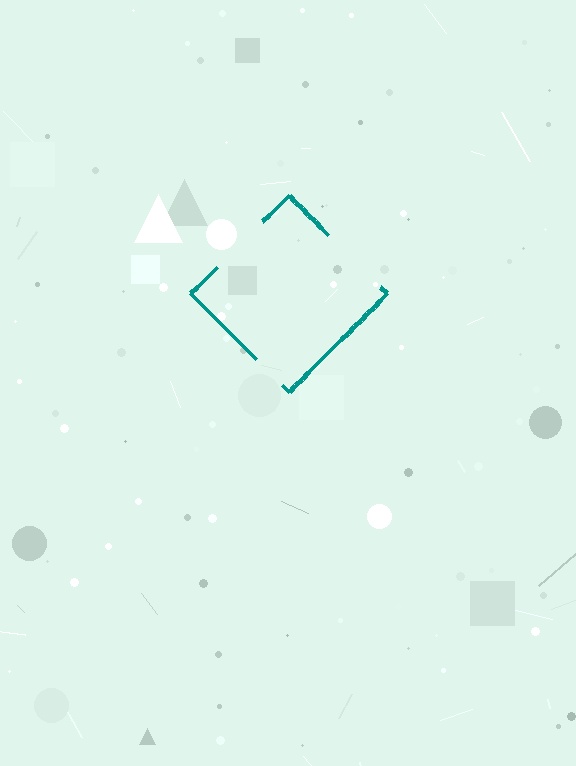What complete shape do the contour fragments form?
The contour fragments form a diamond.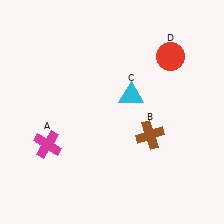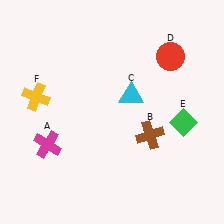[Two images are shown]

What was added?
A green diamond (E), a yellow cross (F) were added in Image 2.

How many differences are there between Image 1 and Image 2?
There are 2 differences between the two images.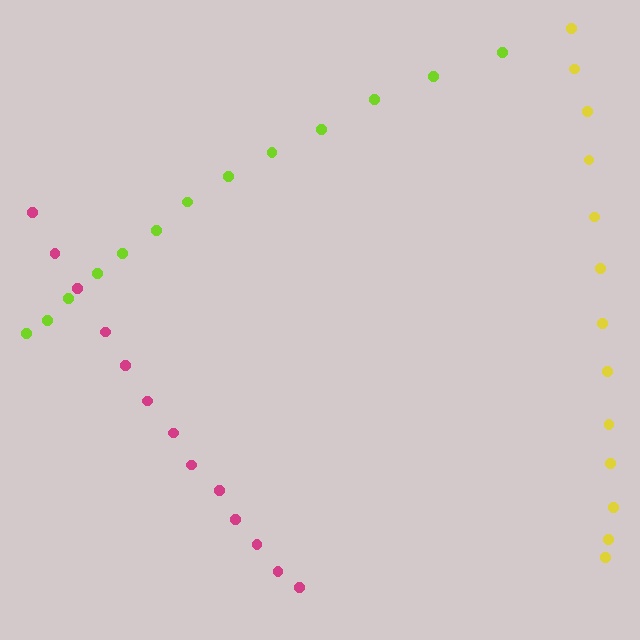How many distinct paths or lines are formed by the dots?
There are 3 distinct paths.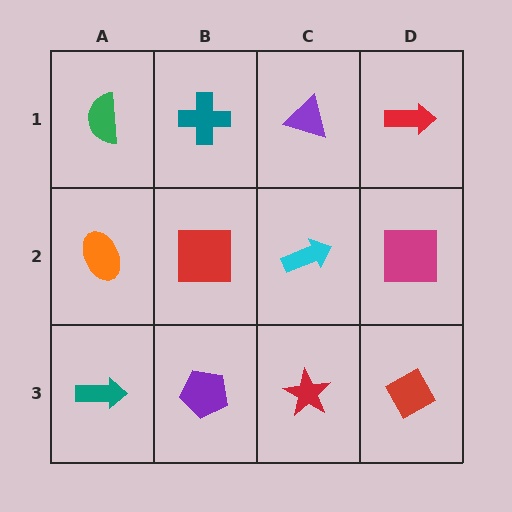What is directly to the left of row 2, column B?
An orange ellipse.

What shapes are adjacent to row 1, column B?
A red square (row 2, column B), a green semicircle (row 1, column A), a purple triangle (row 1, column C).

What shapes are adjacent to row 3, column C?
A cyan arrow (row 2, column C), a purple pentagon (row 3, column B), a red diamond (row 3, column D).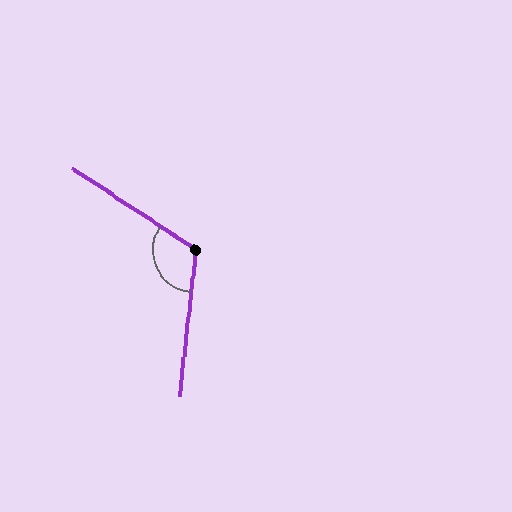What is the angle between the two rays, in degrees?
Approximately 117 degrees.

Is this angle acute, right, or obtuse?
It is obtuse.